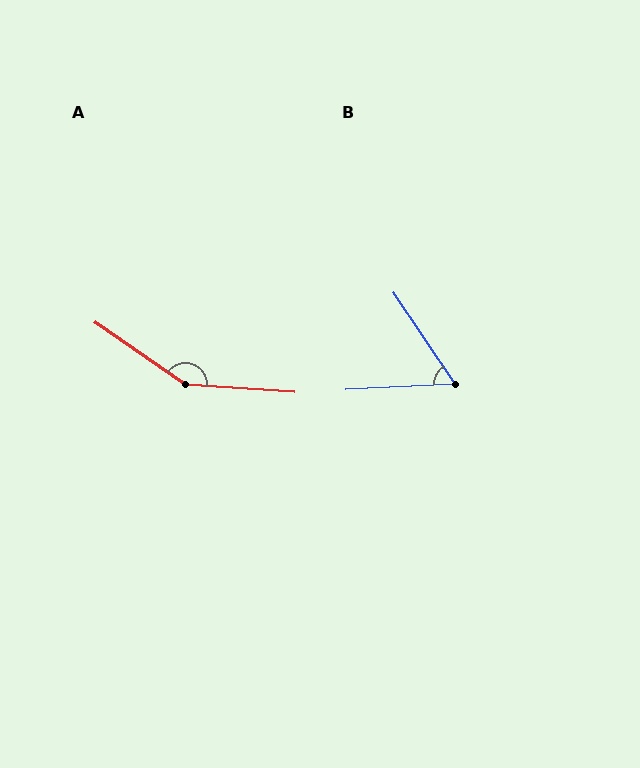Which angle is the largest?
A, at approximately 149 degrees.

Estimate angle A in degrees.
Approximately 149 degrees.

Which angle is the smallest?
B, at approximately 59 degrees.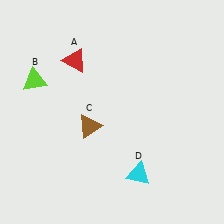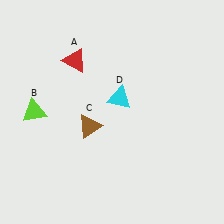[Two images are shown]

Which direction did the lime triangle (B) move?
The lime triangle (B) moved down.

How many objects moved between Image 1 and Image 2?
2 objects moved between the two images.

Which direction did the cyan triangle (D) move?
The cyan triangle (D) moved up.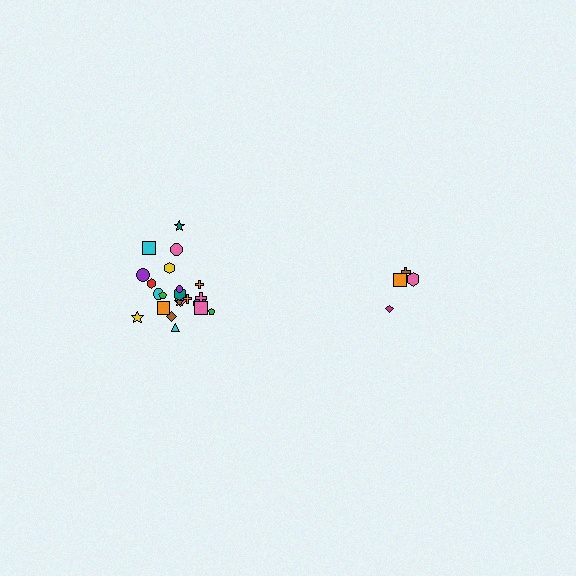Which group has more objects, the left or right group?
The left group.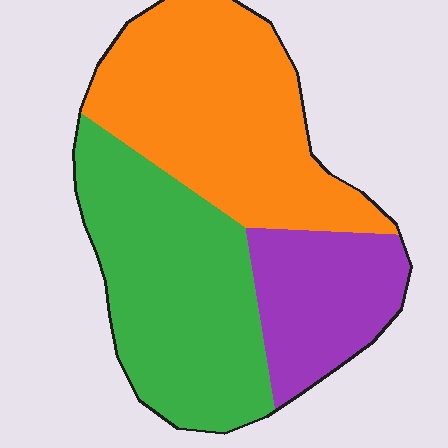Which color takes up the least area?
Purple, at roughly 20%.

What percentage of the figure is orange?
Orange covers around 40% of the figure.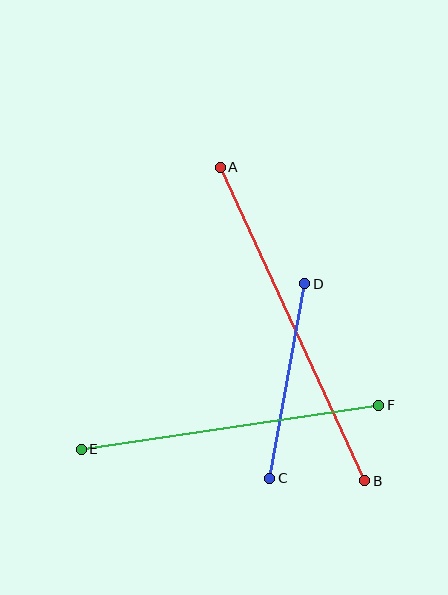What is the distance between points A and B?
The distance is approximately 345 pixels.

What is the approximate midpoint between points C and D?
The midpoint is at approximately (287, 381) pixels.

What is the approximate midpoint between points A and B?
The midpoint is at approximately (292, 324) pixels.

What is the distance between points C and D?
The distance is approximately 198 pixels.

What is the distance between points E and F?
The distance is approximately 301 pixels.